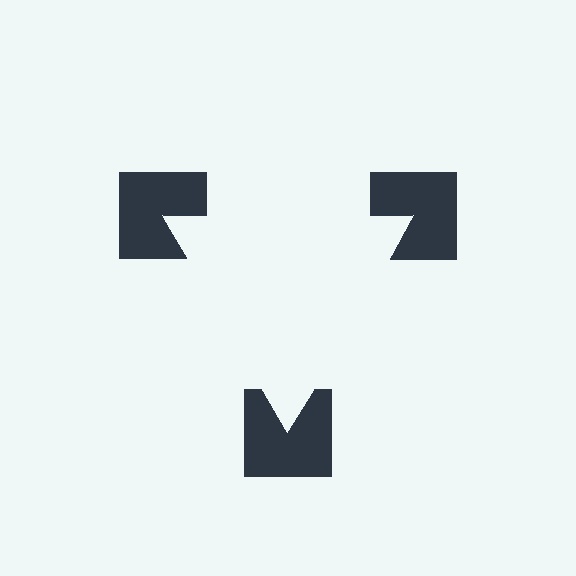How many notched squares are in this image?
There are 3 — one at each vertex of the illusory triangle.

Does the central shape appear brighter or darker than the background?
It typically appears slightly brighter than the background, even though no actual brightness change is drawn.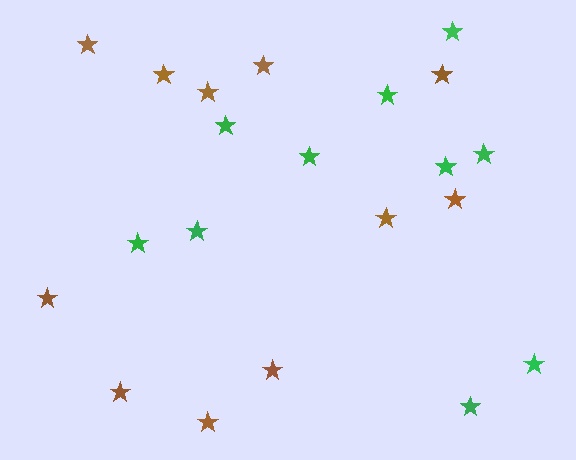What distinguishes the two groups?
There are 2 groups: one group of brown stars (11) and one group of green stars (10).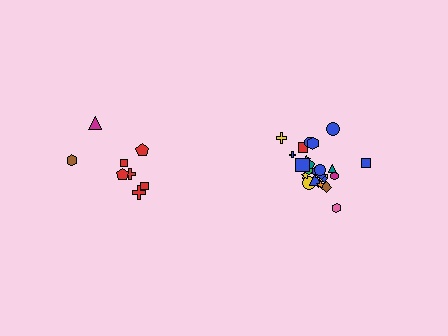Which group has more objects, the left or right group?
The right group.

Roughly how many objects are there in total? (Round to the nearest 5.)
Roughly 35 objects in total.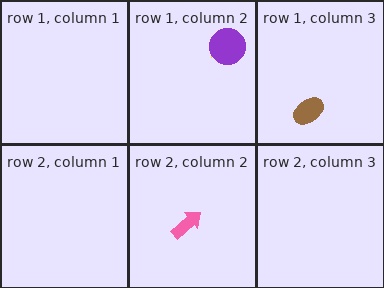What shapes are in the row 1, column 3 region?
The brown ellipse.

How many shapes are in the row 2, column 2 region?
1.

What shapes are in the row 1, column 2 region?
The yellow semicircle, the purple circle.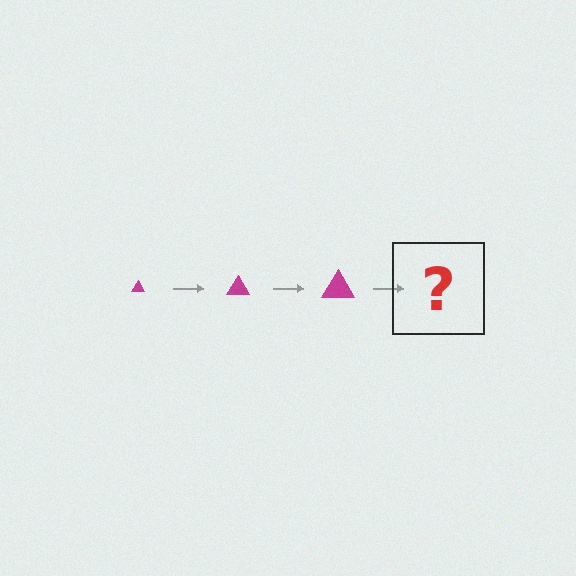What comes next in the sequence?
The next element should be a magenta triangle, larger than the previous one.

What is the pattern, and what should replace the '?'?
The pattern is that the triangle gets progressively larger each step. The '?' should be a magenta triangle, larger than the previous one.